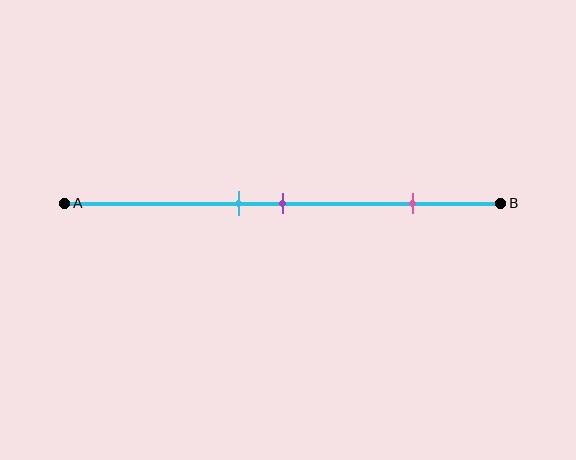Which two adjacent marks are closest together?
The cyan and purple marks are the closest adjacent pair.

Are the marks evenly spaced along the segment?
No, the marks are not evenly spaced.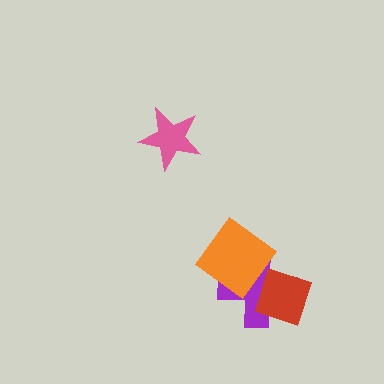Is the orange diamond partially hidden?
Yes, it is partially covered by another shape.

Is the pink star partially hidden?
No, no other shape covers it.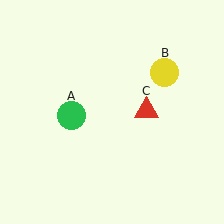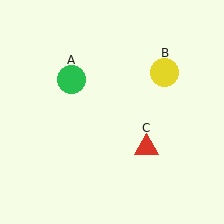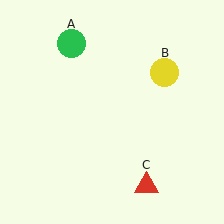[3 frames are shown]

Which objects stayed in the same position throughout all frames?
Yellow circle (object B) remained stationary.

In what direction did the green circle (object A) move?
The green circle (object A) moved up.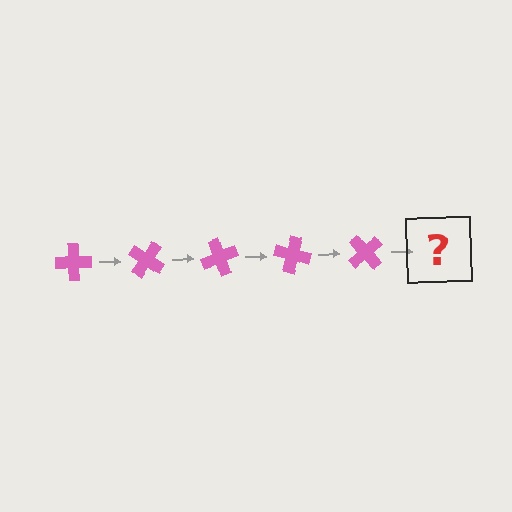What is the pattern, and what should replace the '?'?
The pattern is that the cross rotates 35 degrees each step. The '?' should be a pink cross rotated 175 degrees.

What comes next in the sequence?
The next element should be a pink cross rotated 175 degrees.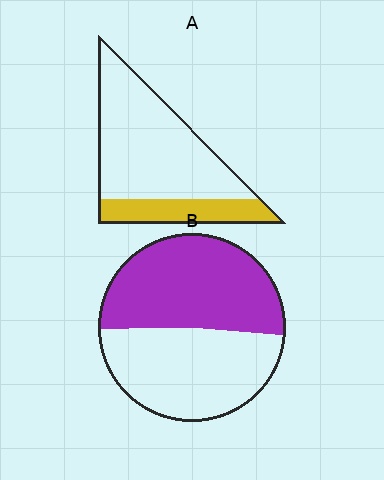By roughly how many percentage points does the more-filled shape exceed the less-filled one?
By roughly 25 percentage points (B over A).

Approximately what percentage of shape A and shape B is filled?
A is approximately 25% and B is approximately 50%.